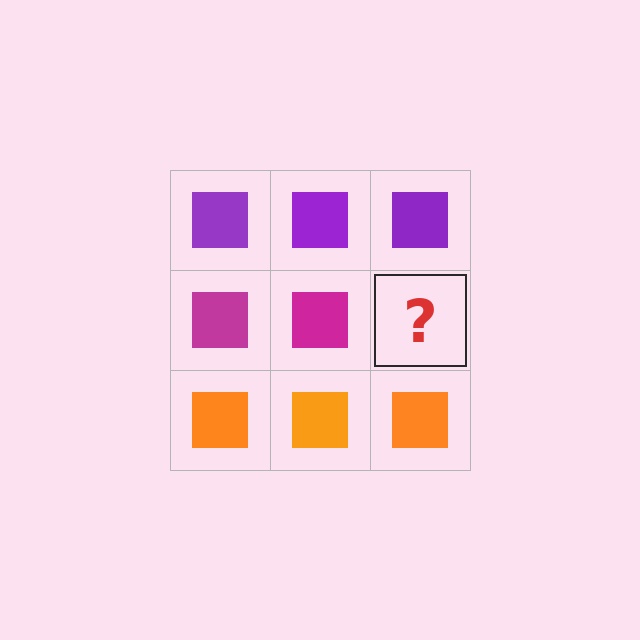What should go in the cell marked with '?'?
The missing cell should contain a magenta square.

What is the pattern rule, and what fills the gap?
The rule is that each row has a consistent color. The gap should be filled with a magenta square.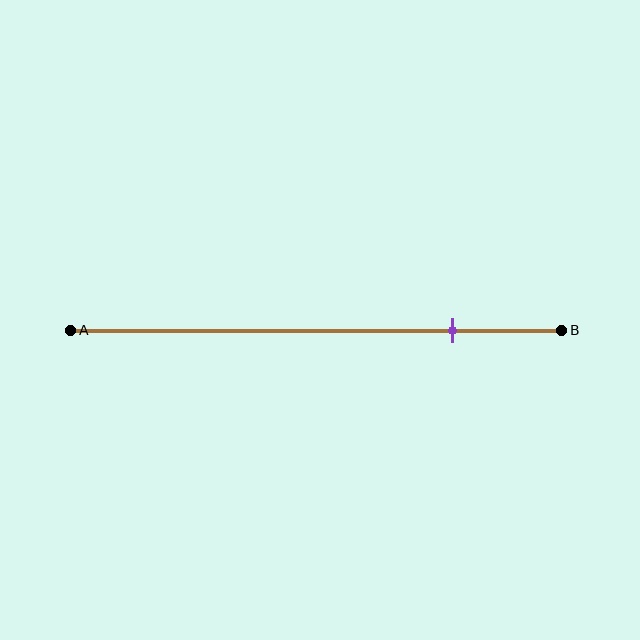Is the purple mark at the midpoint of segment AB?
No, the mark is at about 80% from A, not at the 50% midpoint.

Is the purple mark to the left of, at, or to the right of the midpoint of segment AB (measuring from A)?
The purple mark is to the right of the midpoint of segment AB.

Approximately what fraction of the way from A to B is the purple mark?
The purple mark is approximately 80% of the way from A to B.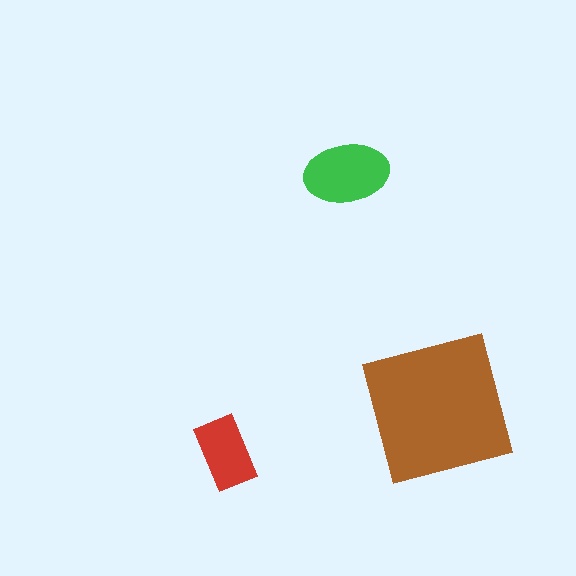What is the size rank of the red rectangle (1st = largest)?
3rd.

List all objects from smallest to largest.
The red rectangle, the green ellipse, the brown square.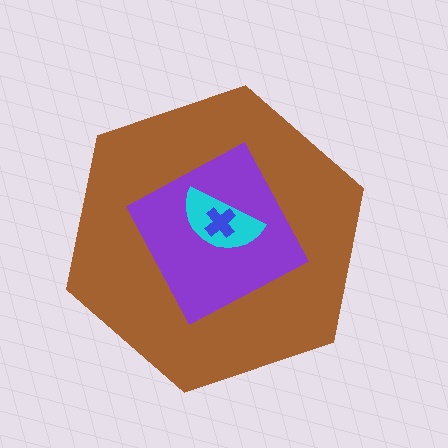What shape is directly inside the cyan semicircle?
The blue cross.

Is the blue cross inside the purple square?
Yes.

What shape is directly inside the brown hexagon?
The purple square.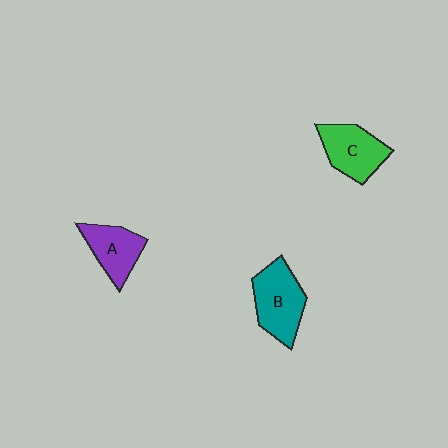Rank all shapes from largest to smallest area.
From largest to smallest: B (teal), C (green), A (purple).